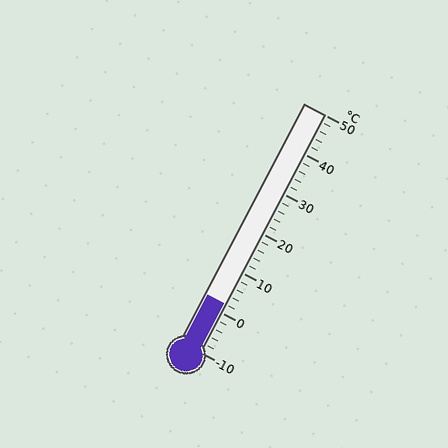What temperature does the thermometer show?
The thermometer shows approximately 2°C.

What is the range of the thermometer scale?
The thermometer scale ranges from -10°C to 50°C.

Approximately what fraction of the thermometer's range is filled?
The thermometer is filled to approximately 20% of its range.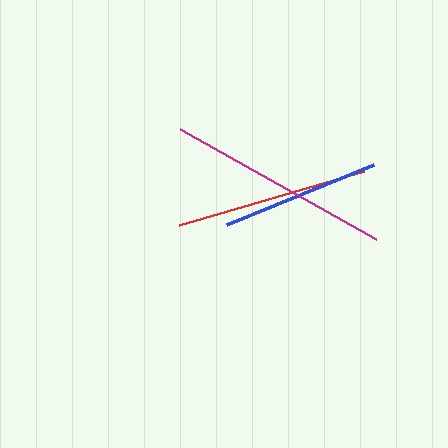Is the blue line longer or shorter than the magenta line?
The magenta line is longer than the blue line.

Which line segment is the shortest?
The blue line is the shortest at approximately 158 pixels.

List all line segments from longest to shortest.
From longest to shortest: magenta, red, blue.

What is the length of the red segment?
The red segment is approximately 193 pixels long.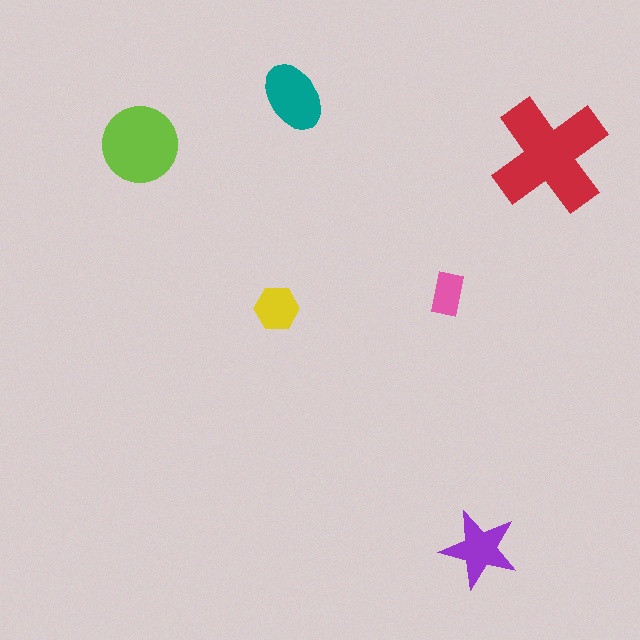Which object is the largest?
The red cross.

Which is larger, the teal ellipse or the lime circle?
The lime circle.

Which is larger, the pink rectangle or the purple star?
The purple star.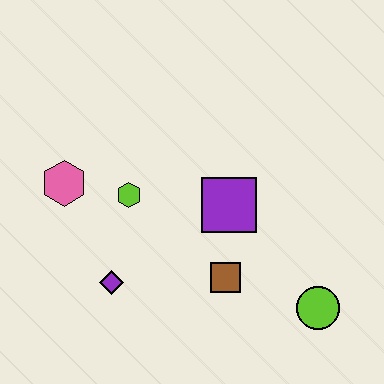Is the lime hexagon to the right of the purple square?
No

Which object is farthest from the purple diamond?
The lime circle is farthest from the purple diamond.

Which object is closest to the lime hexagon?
The pink hexagon is closest to the lime hexagon.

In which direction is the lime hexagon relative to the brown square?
The lime hexagon is to the left of the brown square.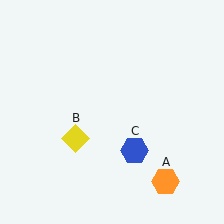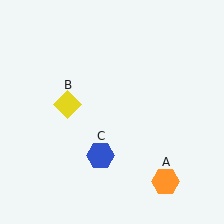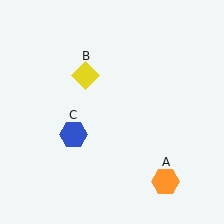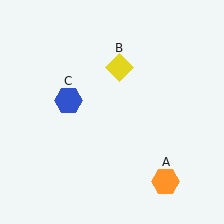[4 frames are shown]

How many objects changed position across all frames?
2 objects changed position: yellow diamond (object B), blue hexagon (object C).